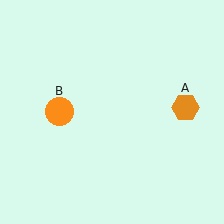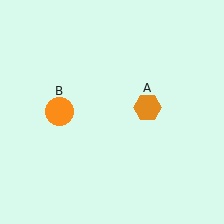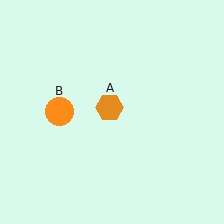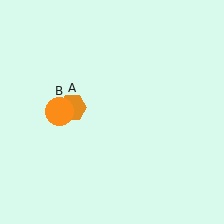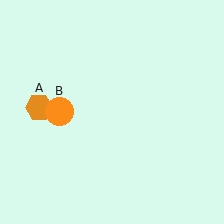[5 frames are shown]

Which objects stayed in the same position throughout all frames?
Orange circle (object B) remained stationary.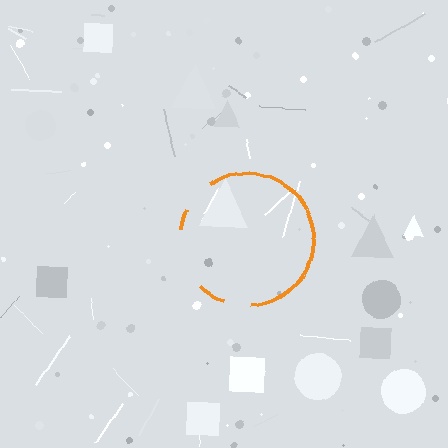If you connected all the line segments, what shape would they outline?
They would outline a circle.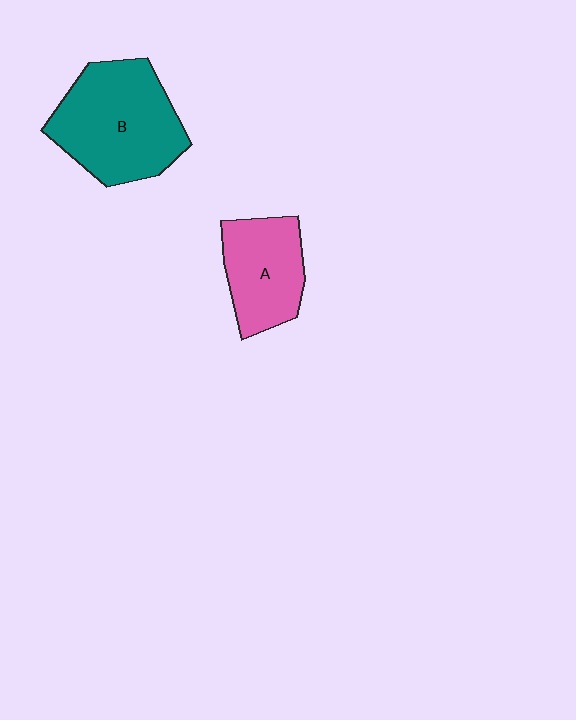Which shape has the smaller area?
Shape A (pink).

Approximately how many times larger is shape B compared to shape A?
Approximately 1.5 times.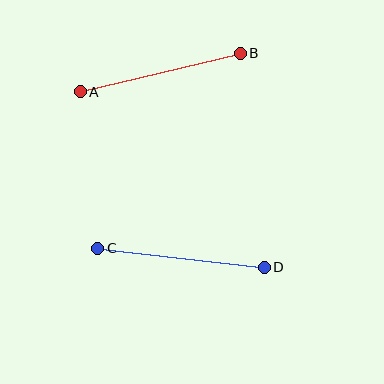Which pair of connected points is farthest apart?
Points C and D are farthest apart.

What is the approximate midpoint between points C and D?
The midpoint is at approximately (181, 258) pixels.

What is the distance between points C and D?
The distance is approximately 168 pixels.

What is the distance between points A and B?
The distance is approximately 164 pixels.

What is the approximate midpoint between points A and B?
The midpoint is at approximately (160, 72) pixels.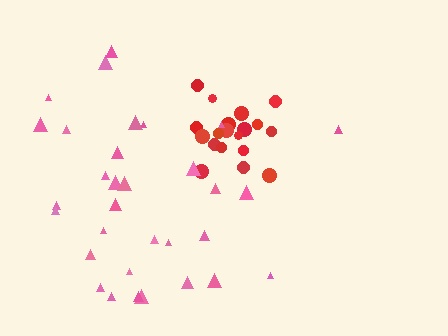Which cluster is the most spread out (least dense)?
Pink.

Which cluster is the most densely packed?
Red.